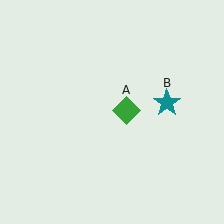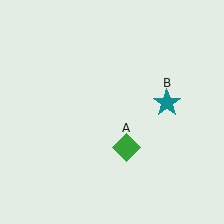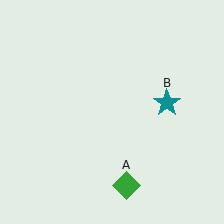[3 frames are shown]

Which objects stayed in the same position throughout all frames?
Teal star (object B) remained stationary.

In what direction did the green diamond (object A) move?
The green diamond (object A) moved down.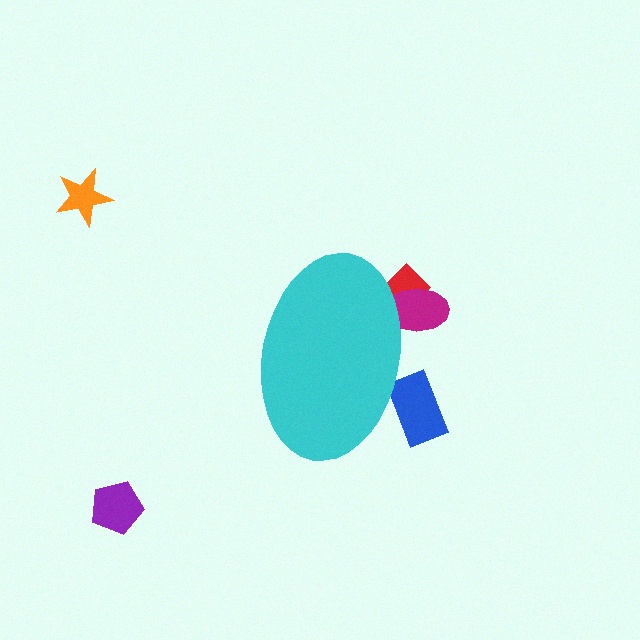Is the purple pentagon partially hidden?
No, the purple pentagon is fully visible.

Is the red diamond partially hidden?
Yes, the red diamond is partially hidden behind the cyan ellipse.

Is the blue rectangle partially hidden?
Yes, the blue rectangle is partially hidden behind the cyan ellipse.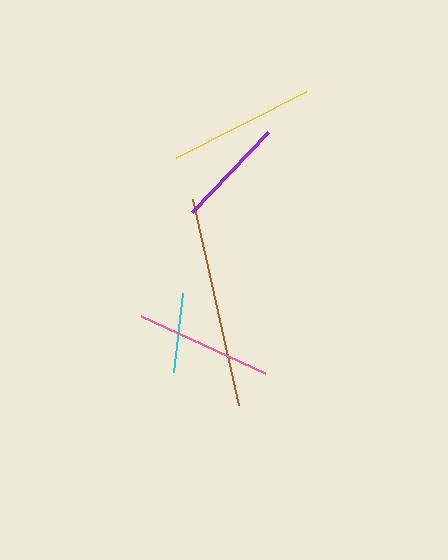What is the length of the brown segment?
The brown segment is approximately 211 pixels long.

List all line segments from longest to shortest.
From longest to shortest: brown, yellow, pink, purple, cyan.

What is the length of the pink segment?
The pink segment is approximately 137 pixels long.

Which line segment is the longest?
The brown line is the longest at approximately 211 pixels.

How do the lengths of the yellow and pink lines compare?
The yellow and pink lines are approximately the same length.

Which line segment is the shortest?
The cyan line is the shortest at approximately 80 pixels.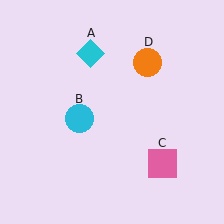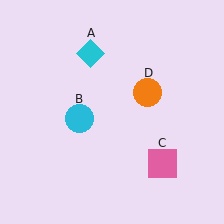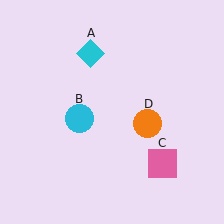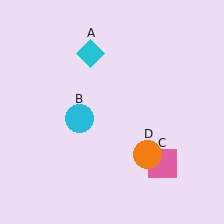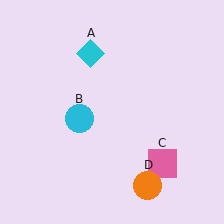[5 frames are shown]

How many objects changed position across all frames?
1 object changed position: orange circle (object D).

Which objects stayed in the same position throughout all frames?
Cyan diamond (object A) and cyan circle (object B) and pink square (object C) remained stationary.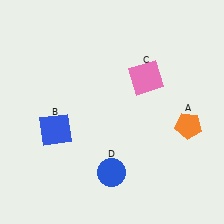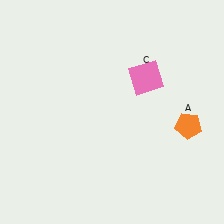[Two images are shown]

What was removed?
The blue square (B), the blue circle (D) were removed in Image 2.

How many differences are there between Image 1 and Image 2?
There are 2 differences between the two images.